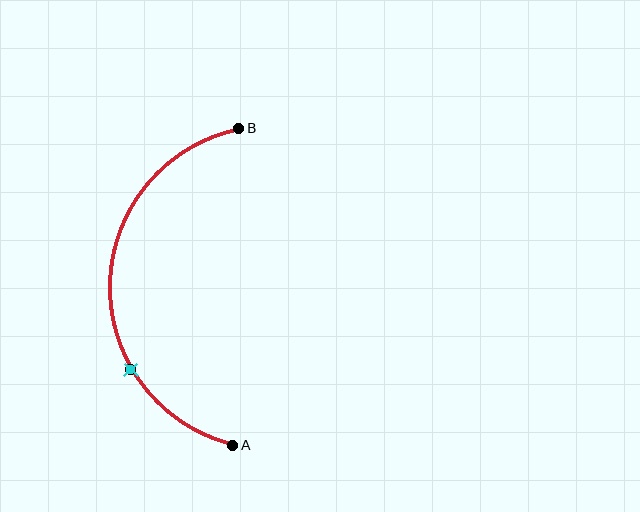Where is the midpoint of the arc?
The arc midpoint is the point on the curve farthest from the straight line joining A and B. It sits to the left of that line.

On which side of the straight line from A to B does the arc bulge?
The arc bulges to the left of the straight line connecting A and B.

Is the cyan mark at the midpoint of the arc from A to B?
No. The cyan mark lies on the arc but is closer to endpoint A. The arc midpoint would be at the point on the curve equidistant along the arc from both A and B.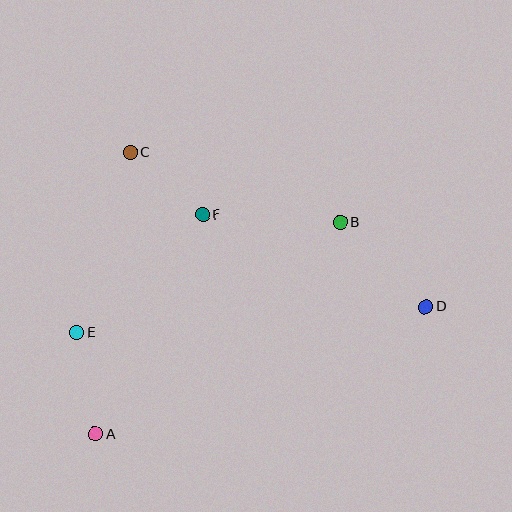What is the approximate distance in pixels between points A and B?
The distance between A and B is approximately 324 pixels.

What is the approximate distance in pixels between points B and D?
The distance between B and D is approximately 120 pixels.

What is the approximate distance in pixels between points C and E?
The distance between C and E is approximately 188 pixels.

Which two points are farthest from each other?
Points A and D are farthest from each other.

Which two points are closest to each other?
Points C and F are closest to each other.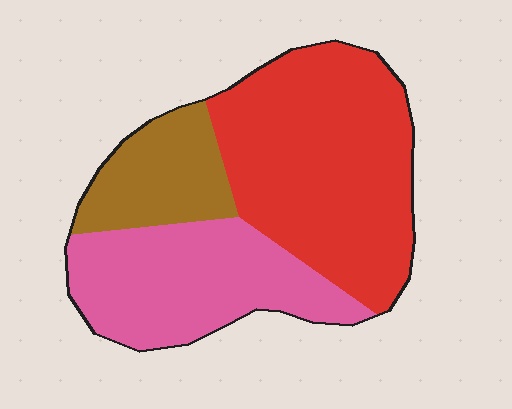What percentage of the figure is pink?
Pink takes up between a sixth and a third of the figure.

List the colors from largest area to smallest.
From largest to smallest: red, pink, brown.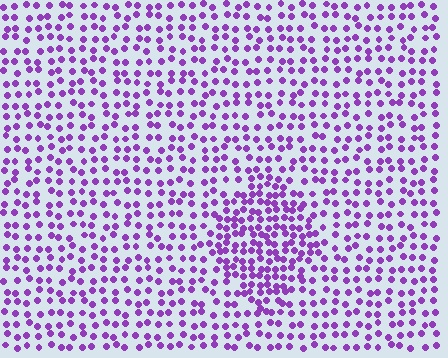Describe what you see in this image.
The image contains small purple elements arranged at two different densities. A diamond-shaped region is visible where the elements are more densely packed than the surrounding area.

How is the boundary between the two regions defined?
The boundary is defined by a change in element density (approximately 1.8x ratio). All elements are the same color, size, and shape.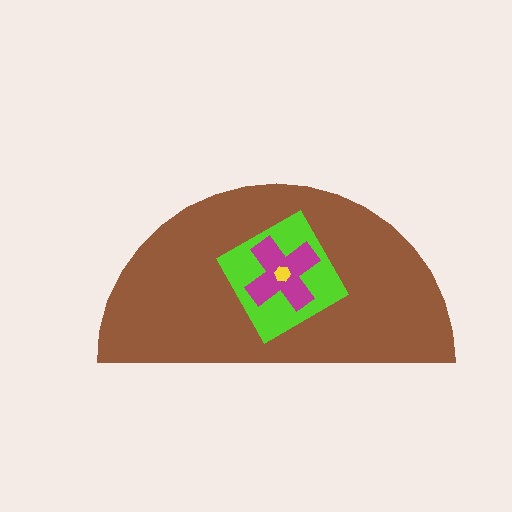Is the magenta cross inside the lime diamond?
Yes.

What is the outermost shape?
The brown semicircle.